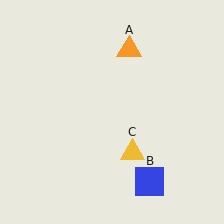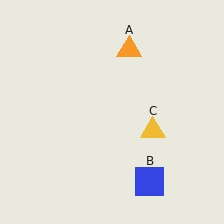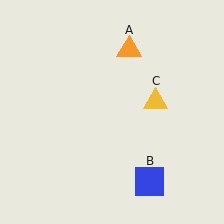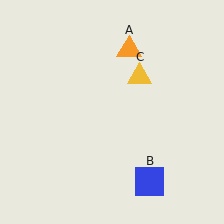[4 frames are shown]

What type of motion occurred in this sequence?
The yellow triangle (object C) rotated counterclockwise around the center of the scene.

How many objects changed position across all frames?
1 object changed position: yellow triangle (object C).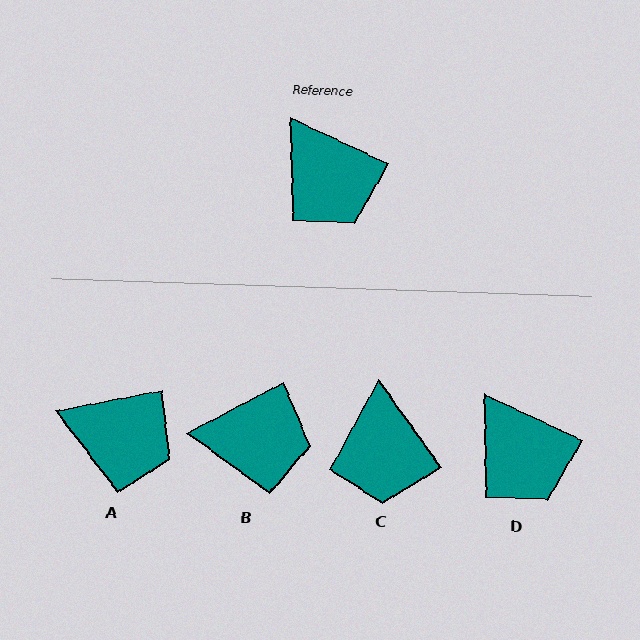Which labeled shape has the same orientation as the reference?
D.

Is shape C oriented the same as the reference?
No, it is off by about 29 degrees.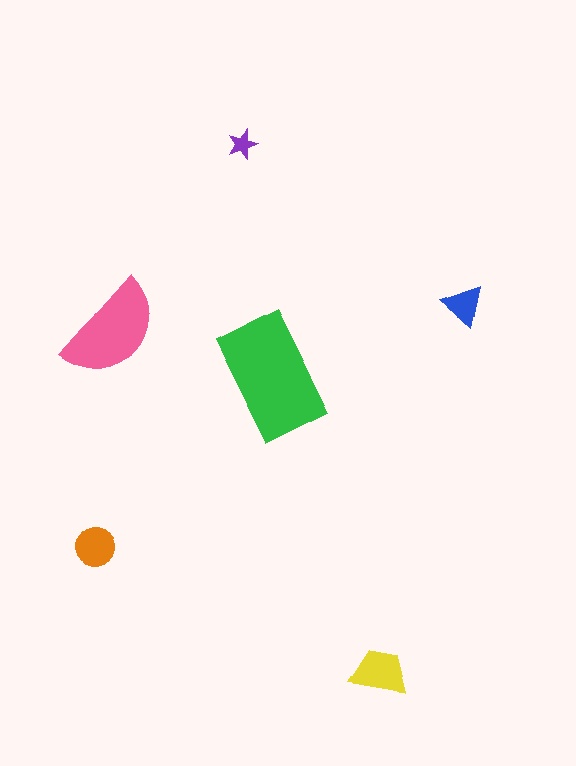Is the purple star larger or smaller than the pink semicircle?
Smaller.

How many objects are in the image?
There are 6 objects in the image.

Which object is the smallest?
The purple star.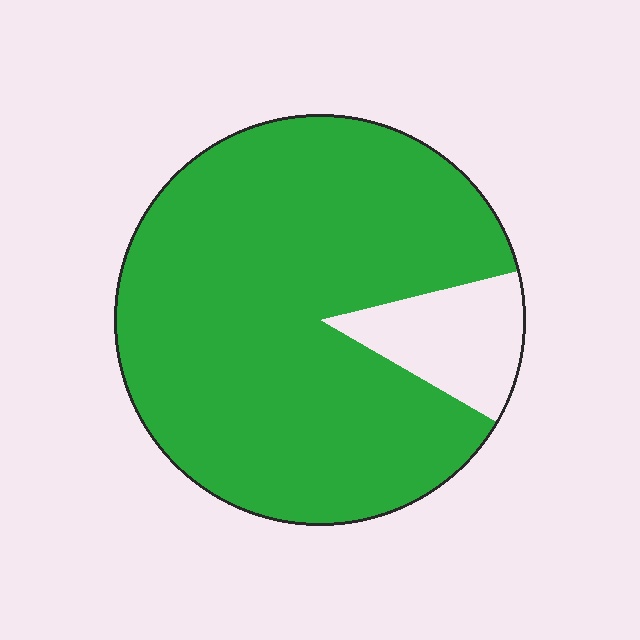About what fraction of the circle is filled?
About seven eighths (7/8).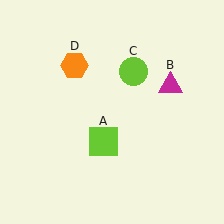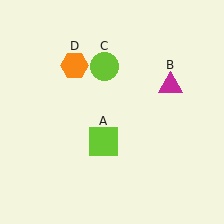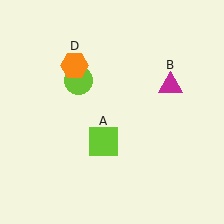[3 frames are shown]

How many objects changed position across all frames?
1 object changed position: lime circle (object C).